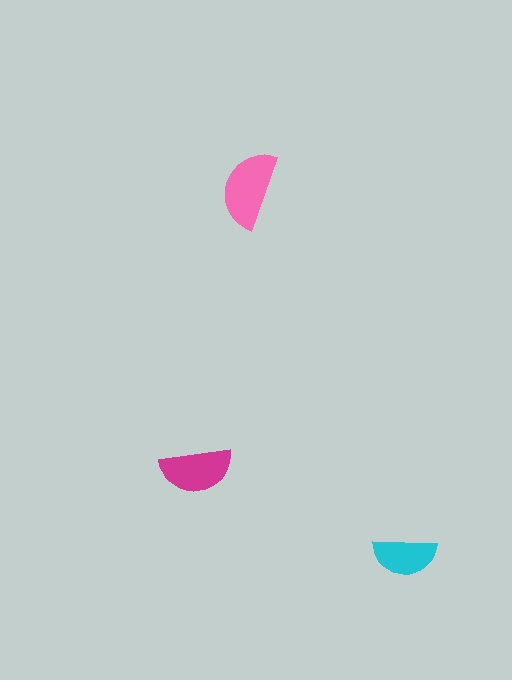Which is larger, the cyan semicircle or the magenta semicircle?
The magenta one.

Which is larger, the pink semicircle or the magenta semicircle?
The pink one.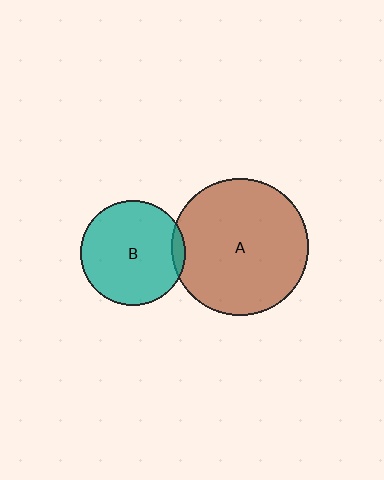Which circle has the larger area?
Circle A (brown).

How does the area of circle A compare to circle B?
Approximately 1.7 times.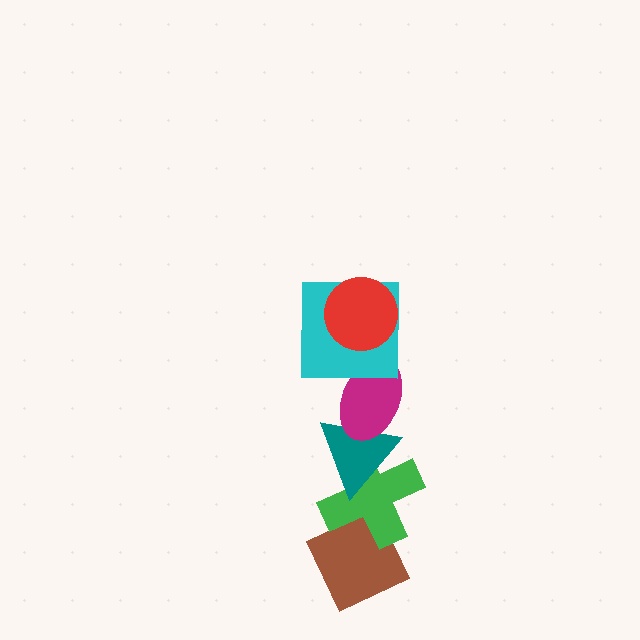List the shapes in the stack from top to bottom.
From top to bottom: the red circle, the cyan square, the magenta ellipse, the teal triangle, the green cross, the brown diamond.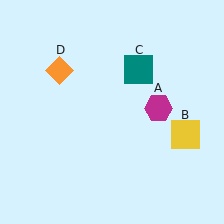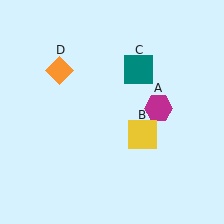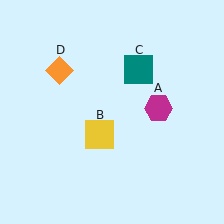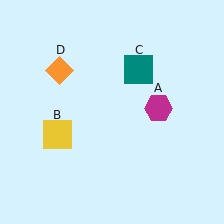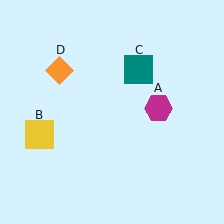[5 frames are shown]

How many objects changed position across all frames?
1 object changed position: yellow square (object B).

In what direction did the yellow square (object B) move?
The yellow square (object B) moved left.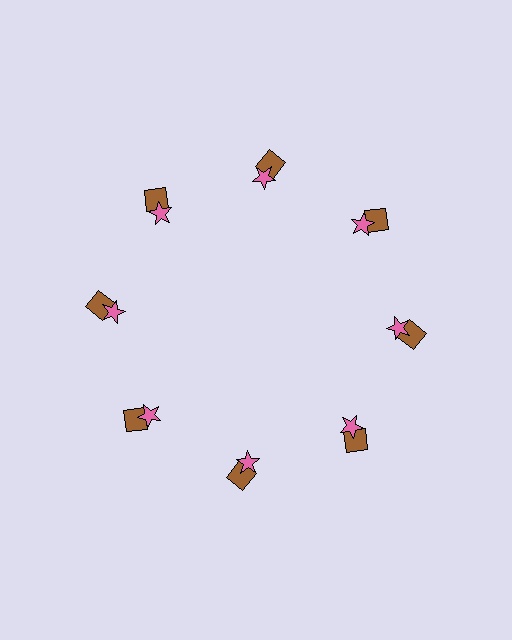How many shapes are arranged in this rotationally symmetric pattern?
There are 16 shapes, arranged in 8 groups of 2.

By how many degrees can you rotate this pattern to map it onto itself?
The pattern maps onto itself every 45 degrees of rotation.